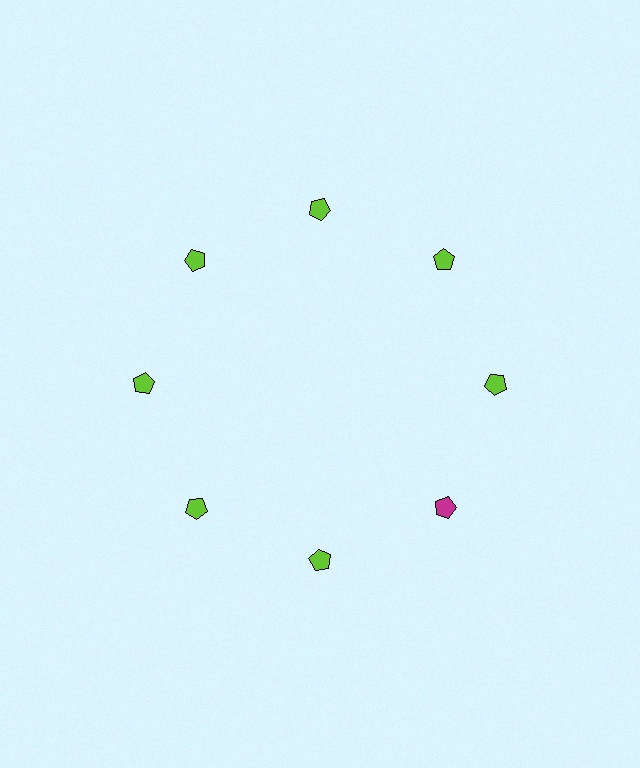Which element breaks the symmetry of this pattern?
The magenta pentagon at roughly the 4 o'clock position breaks the symmetry. All other shapes are lime pentagons.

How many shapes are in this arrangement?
There are 8 shapes arranged in a ring pattern.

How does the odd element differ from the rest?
It has a different color: magenta instead of lime.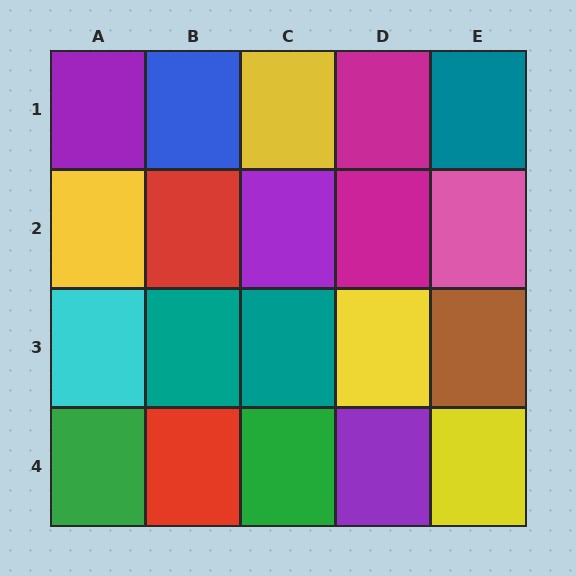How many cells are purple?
3 cells are purple.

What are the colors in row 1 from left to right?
Purple, blue, yellow, magenta, teal.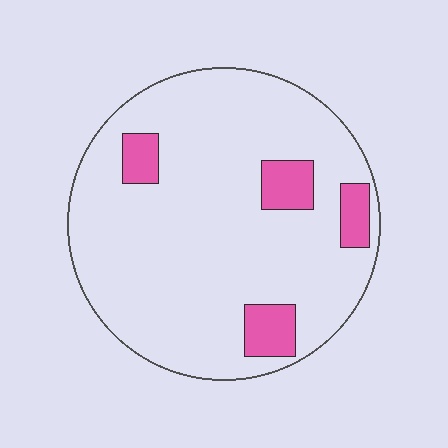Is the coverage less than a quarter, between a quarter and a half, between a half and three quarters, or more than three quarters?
Less than a quarter.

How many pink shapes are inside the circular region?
4.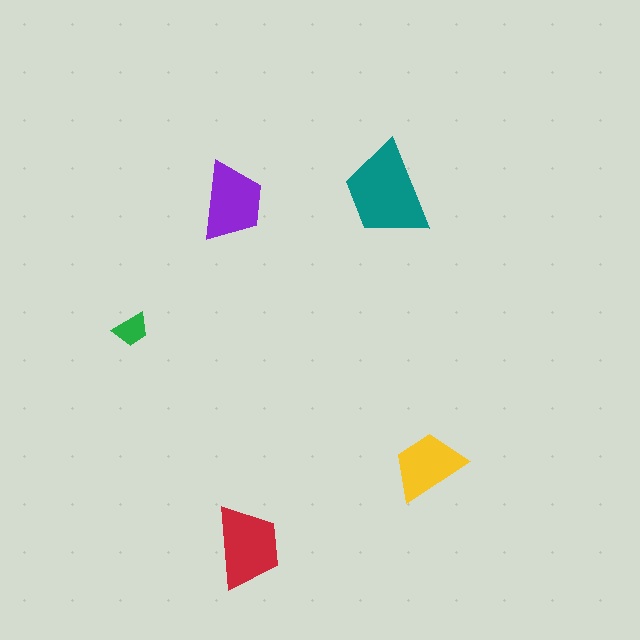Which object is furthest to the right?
The yellow trapezoid is rightmost.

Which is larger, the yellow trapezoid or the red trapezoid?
The red one.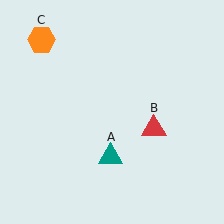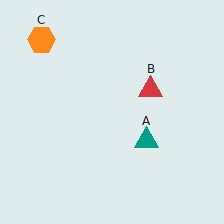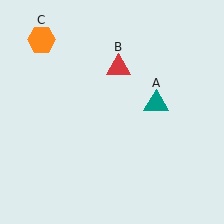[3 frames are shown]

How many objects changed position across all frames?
2 objects changed position: teal triangle (object A), red triangle (object B).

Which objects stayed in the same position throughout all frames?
Orange hexagon (object C) remained stationary.